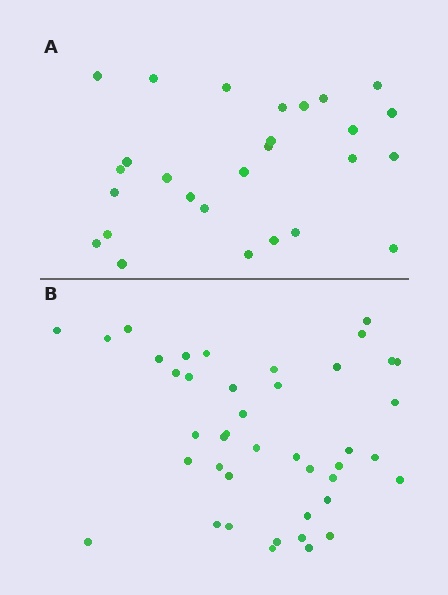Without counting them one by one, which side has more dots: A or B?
Region B (the bottom region) has more dots.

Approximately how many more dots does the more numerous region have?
Region B has approximately 15 more dots than region A.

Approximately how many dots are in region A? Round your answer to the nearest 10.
About 30 dots. (The exact count is 27, which rounds to 30.)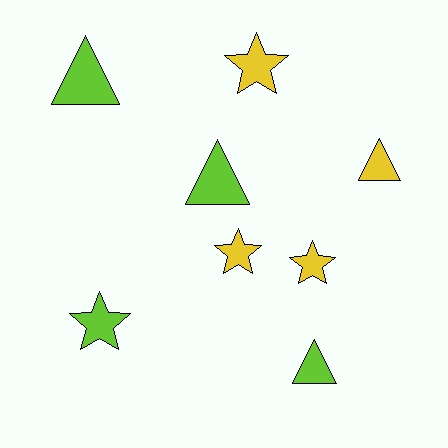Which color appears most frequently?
Lime, with 4 objects.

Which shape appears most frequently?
Star, with 4 objects.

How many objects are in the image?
There are 8 objects.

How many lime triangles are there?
There are 3 lime triangles.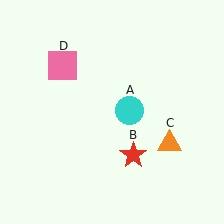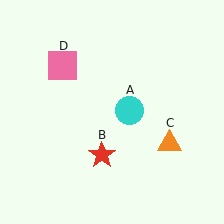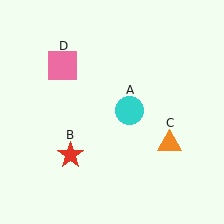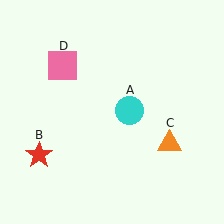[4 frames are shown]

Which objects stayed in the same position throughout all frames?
Cyan circle (object A) and orange triangle (object C) and pink square (object D) remained stationary.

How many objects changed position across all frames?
1 object changed position: red star (object B).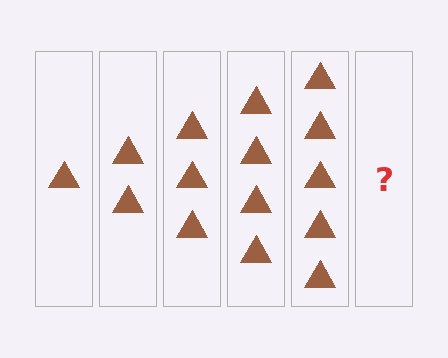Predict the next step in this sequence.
The next step is 6 triangles.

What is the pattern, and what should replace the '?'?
The pattern is that each step adds one more triangle. The '?' should be 6 triangles.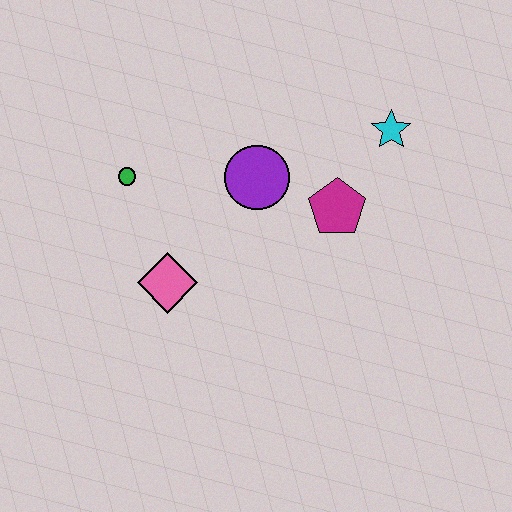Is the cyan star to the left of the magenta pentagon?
No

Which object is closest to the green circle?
The pink diamond is closest to the green circle.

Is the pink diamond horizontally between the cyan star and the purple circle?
No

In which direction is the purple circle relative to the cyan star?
The purple circle is to the left of the cyan star.